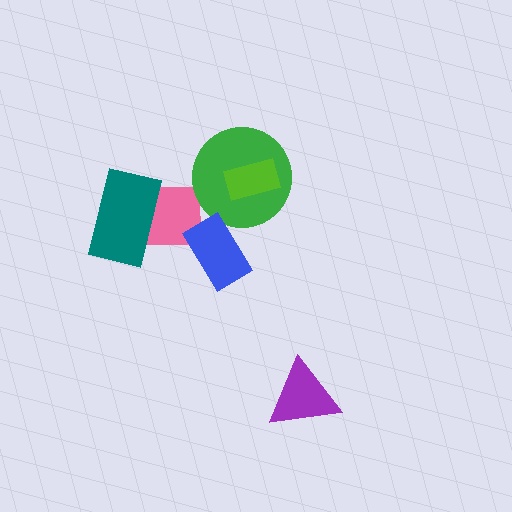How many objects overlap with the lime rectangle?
1 object overlaps with the lime rectangle.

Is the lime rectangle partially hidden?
No, no other shape covers it.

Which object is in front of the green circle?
The lime rectangle is in front of the green circle.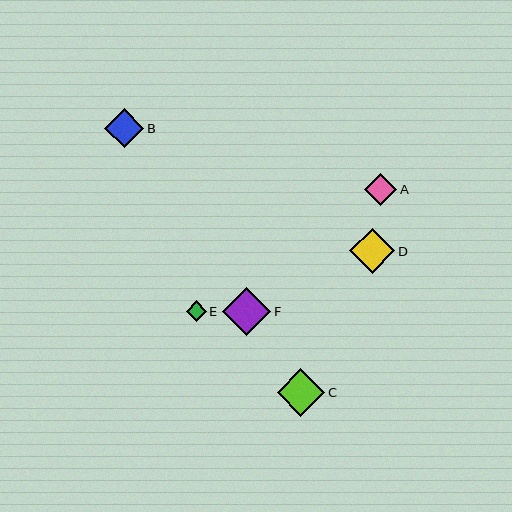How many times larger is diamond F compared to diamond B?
Diamond F is approximately 1.2 times the size of diamond B.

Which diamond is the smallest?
Diamond E is the smallest with a size of approximately 20 pixels.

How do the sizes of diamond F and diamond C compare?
Diamond F and diamond C are approximately the same size.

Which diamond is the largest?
Diamond F is the largest with a size of approximately 48 pixels.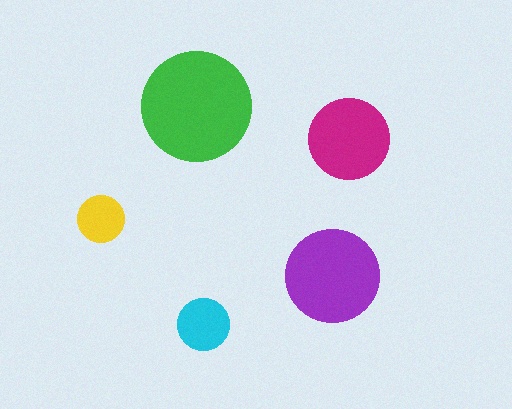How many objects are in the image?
There are 5 objects in the image.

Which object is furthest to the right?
The magenta circle is rightmost.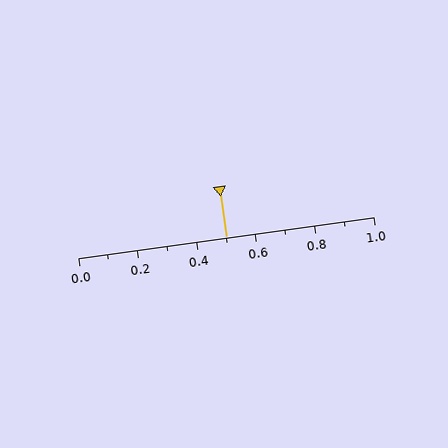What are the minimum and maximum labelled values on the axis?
The axis runs from 0.0 to 1.0.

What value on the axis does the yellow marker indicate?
The marker indicates approximately 0.5.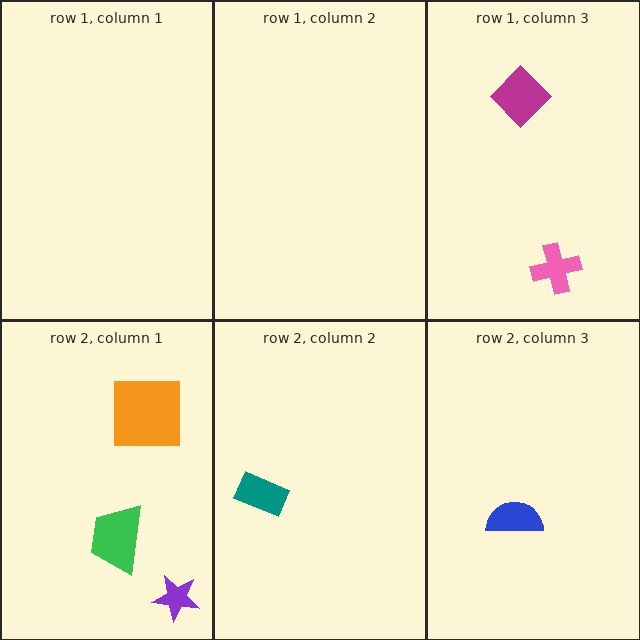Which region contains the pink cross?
The row 1, column 3 region.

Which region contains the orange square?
The row 2, column 1 region.